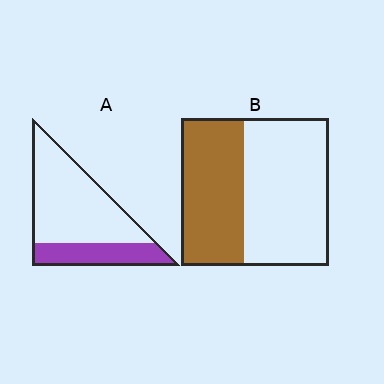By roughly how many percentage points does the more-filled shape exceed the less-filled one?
By roughly 15 percentage points (B over A).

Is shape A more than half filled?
No.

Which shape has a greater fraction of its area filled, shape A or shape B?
Shape B.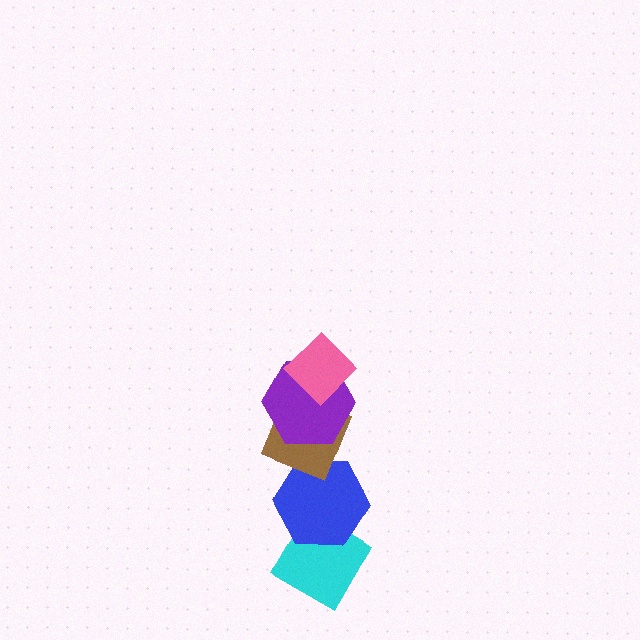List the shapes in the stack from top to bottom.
From top to bottom: the pink diamond, the purple hexagon, the brown diamond, the blue hexagon, the cyan diamond.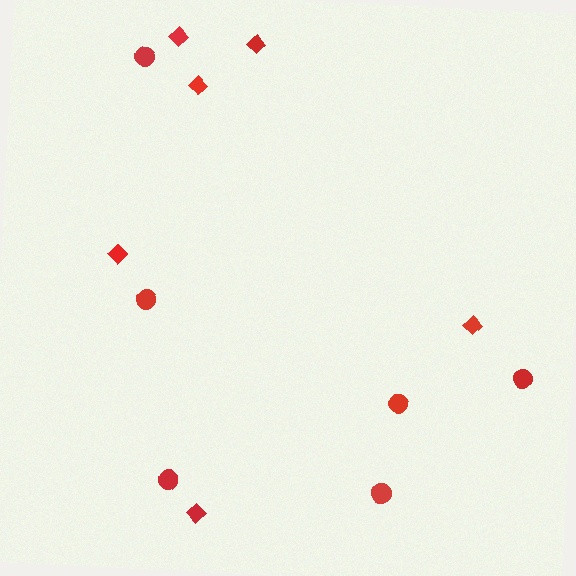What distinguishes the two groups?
There are 2 groups: one group of diamonds (6) and one group of circles (6).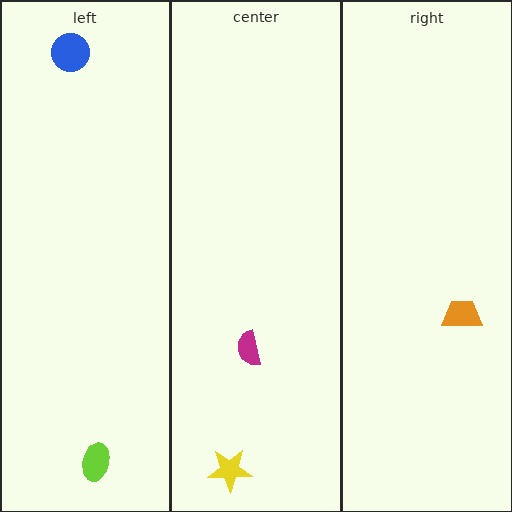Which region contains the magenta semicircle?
The center region.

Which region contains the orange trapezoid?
The right region.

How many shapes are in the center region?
2.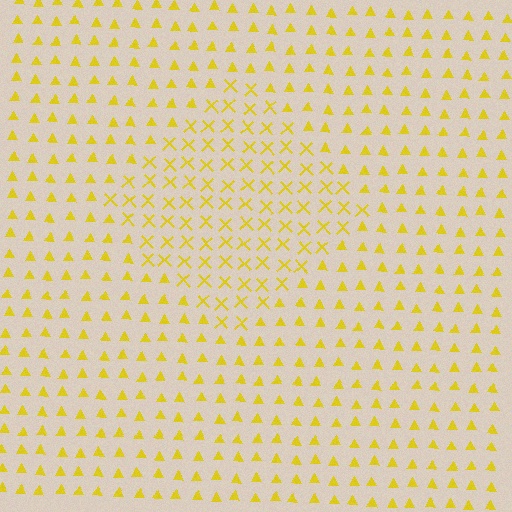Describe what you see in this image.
The image is filled with small yellow elements arranged in a uniform grid. A diamond-shaped region contains X marks, while the surrounding area contains triangles. The boundary is defined purely by the change in element shape.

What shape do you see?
I see a diamond.